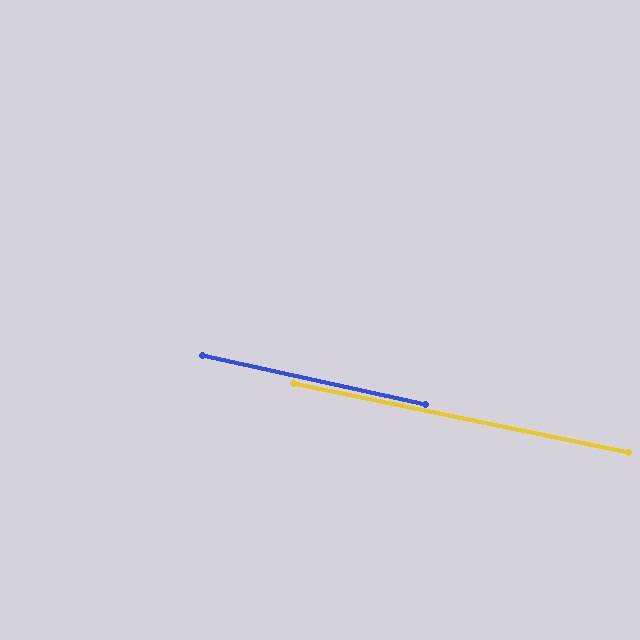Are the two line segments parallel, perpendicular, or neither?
Parallel — their directions differ by only 0.9°.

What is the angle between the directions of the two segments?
Approximately 1 degree.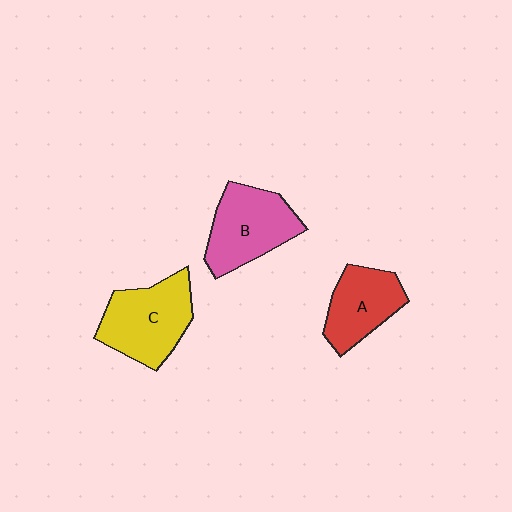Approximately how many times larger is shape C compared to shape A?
Approximately 1.3 times.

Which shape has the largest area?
Shape C (yellow).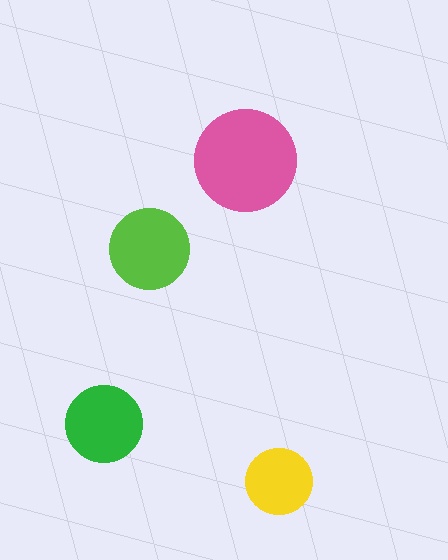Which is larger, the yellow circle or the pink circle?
The pink one.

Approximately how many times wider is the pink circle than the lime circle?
About 1.5 times wider.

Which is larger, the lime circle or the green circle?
The lime one.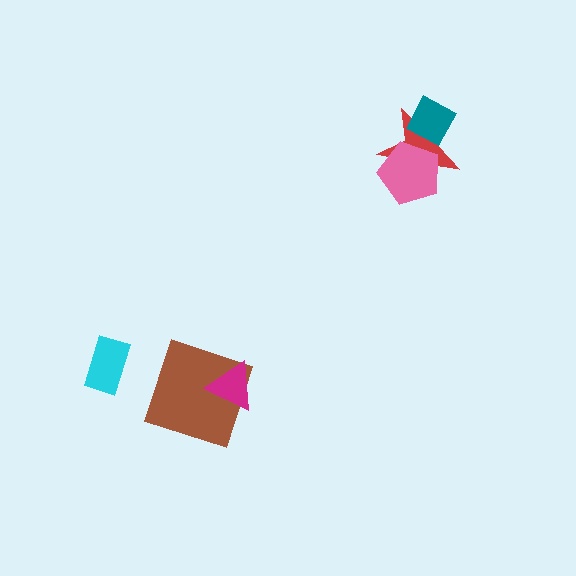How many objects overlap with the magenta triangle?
1 object overlaps with the magenta triangle.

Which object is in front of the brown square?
The magenta triangle is in front of the brown square.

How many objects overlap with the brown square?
1 object overlaps with the brown square.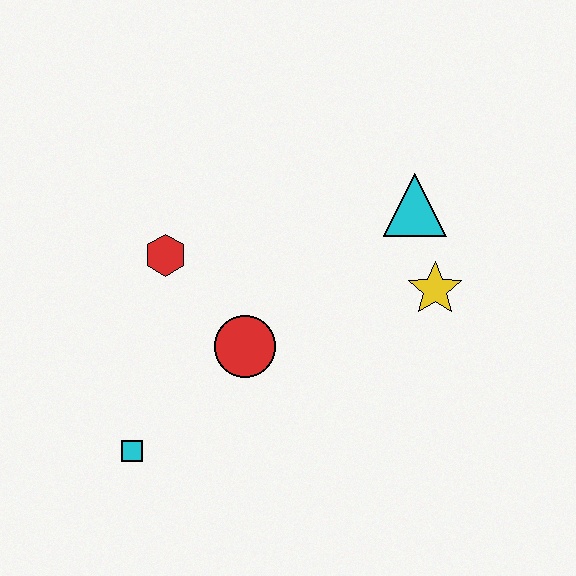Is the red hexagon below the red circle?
No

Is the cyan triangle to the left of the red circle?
No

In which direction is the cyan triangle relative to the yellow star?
The cyan triangle is above the yellow star.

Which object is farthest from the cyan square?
The cyan triangle is farthest from the cyan square.